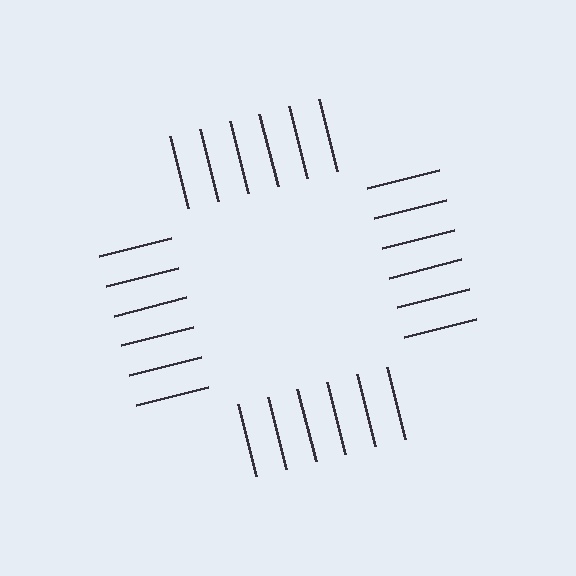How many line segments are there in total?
24 — 6 along each of the 4 edges.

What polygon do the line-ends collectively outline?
An illusory square — the line segments terminate on its edges but no continuous stroke is drawn.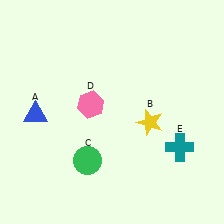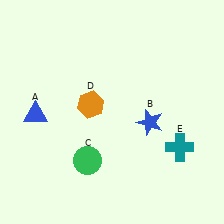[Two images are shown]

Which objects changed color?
B changed from yellow to blue. D changed from pink to orange.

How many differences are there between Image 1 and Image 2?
There are 2 differences between the two images.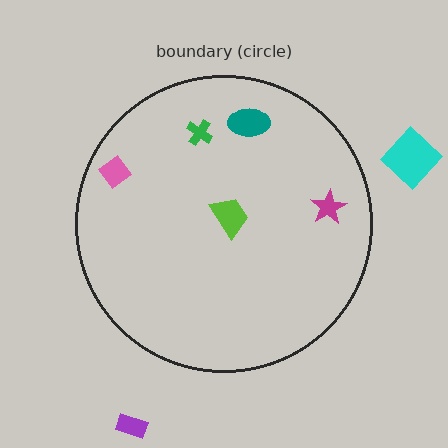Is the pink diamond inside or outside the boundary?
Inside.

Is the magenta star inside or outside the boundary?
Inside.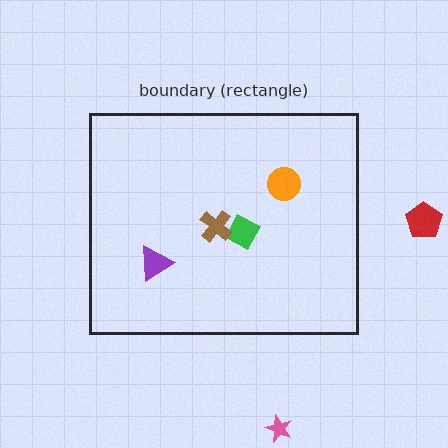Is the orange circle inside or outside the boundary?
Inside.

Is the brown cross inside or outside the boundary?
Inside.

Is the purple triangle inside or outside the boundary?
Inside.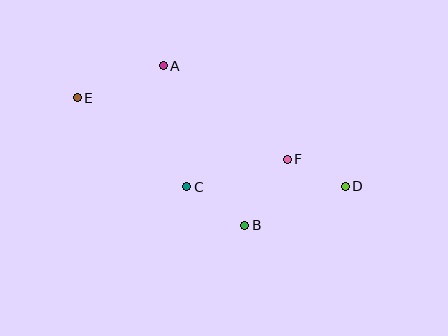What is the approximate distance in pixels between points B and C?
The distance between B and C is approximately 70 pixels.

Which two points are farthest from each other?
Points D and E are farthest from each other.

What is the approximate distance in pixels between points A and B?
The distance between A and B is approximately 179 pixels.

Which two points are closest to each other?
Points D and F are closest to each other.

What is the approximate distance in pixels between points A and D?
The distance between A and D is approximately 218 pixels.